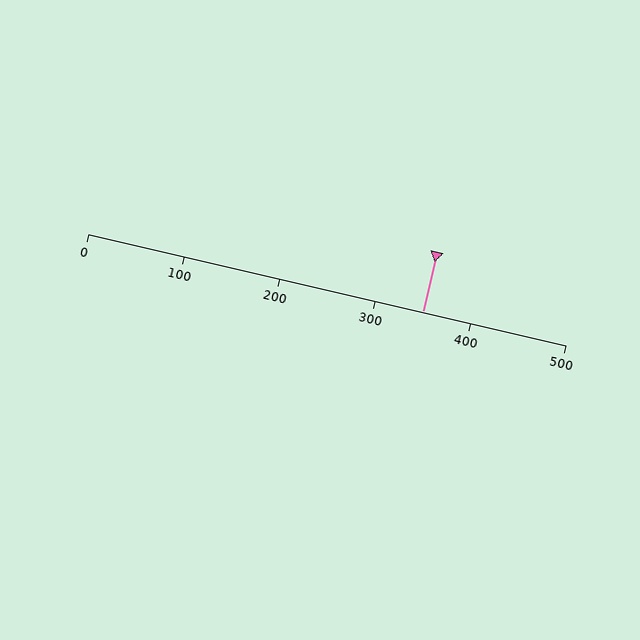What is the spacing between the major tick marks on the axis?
The major ticks are spaced 100 apart.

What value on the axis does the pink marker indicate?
The marker indicates approximately 350.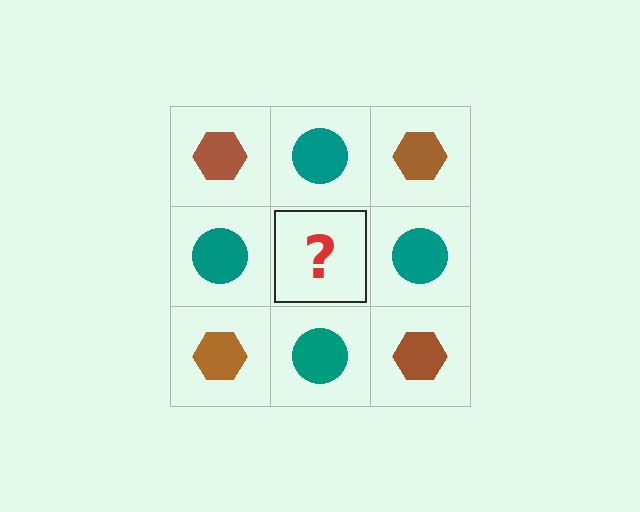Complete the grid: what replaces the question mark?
The question mark should be replaced with a brown hexagon.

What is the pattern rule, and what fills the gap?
The rule is that it alternates brown hexagon and teal circle in a checkerboard pattern. The gap should be filled with a brown hexagon.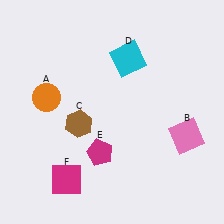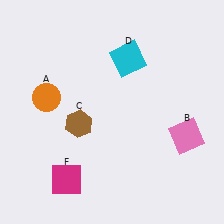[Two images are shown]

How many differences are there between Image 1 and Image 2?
There is 1 difference between the two images.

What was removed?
The magenta pentagon (E) was removed in Image 2.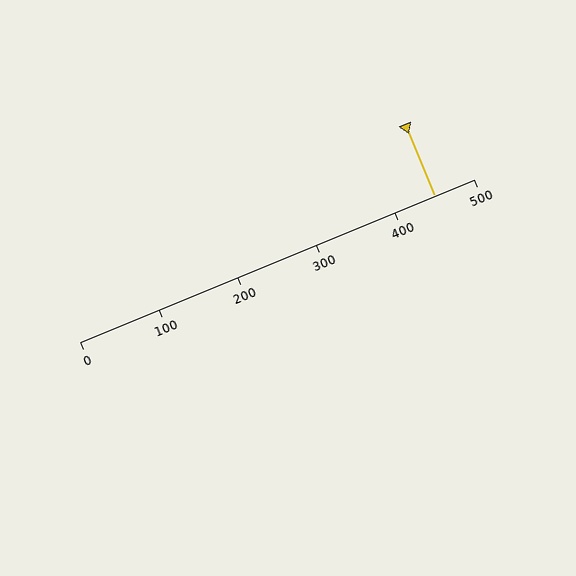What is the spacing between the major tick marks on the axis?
The major ticks are spaced 100 apart.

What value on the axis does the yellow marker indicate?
The marker indicates approximately 450.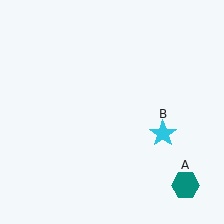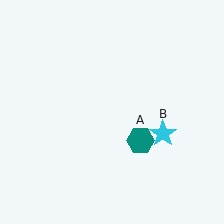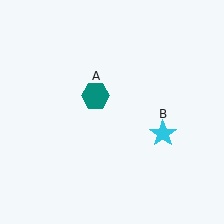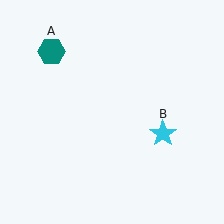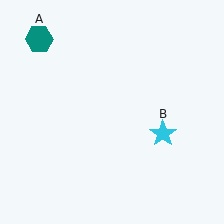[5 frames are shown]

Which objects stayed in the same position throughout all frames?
Cyan star (object B) remained stationary.